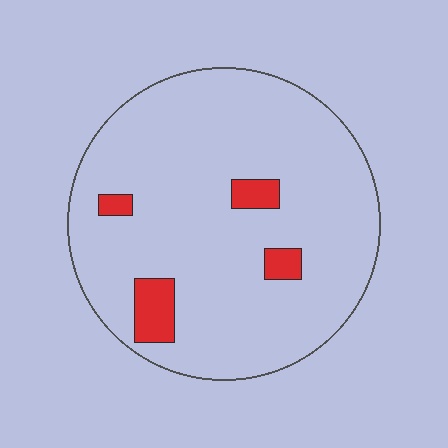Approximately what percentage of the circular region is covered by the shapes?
Approximately 10%.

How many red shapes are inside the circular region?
4.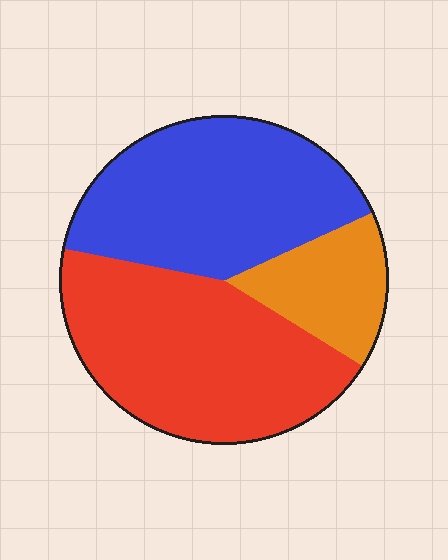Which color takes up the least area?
Orange, at roughly 15%.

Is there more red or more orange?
Red.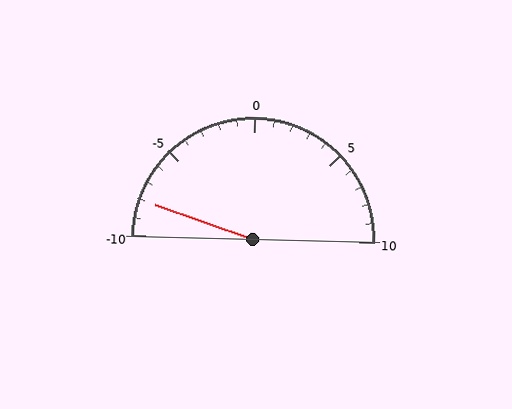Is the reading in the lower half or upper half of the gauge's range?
The reading is in the lower half of the range (-10 to 10).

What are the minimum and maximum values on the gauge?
The gauge ranges from -10 to 10.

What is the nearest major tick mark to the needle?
The nearest major tick mark is -10.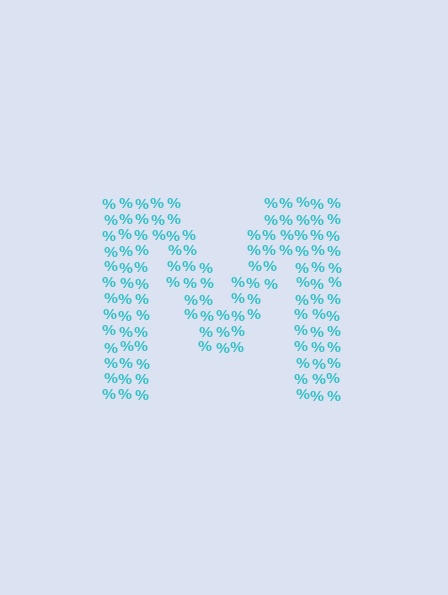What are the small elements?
The small elements are percent signs.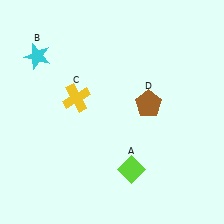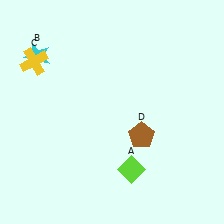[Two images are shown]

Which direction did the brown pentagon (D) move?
The brown pentagon (D) moved down.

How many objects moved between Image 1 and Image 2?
2 objects moved between the two images.